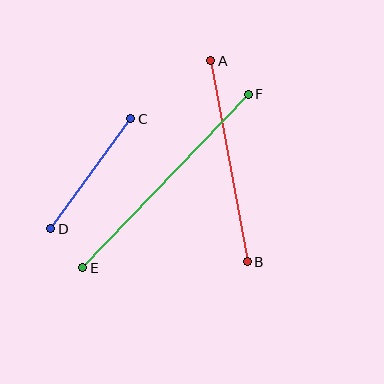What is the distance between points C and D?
The distance is approximately 136 pixels.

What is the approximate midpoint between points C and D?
The midpoint is at approximately (91, 174) pixels.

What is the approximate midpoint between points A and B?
The midpoint is at approximately (229, 161) pixels.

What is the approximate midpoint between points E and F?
The midpoint is at approximately (165, 181) pixels.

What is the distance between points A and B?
The distance is approximately 204 pixels.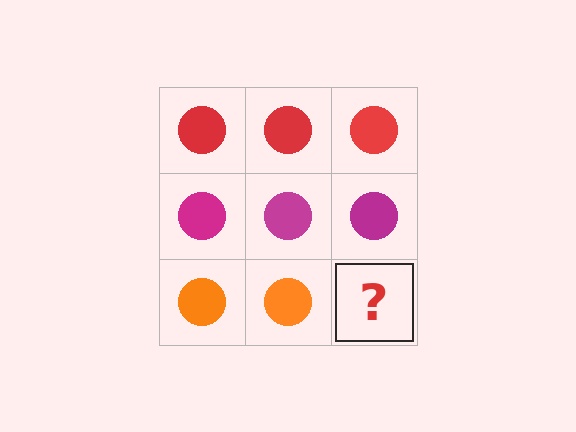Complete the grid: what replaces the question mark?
The question mark should be replaced with an orange circle.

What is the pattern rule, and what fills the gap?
The rule is that each row has a consistent color. The gap should be filled with an orange circle.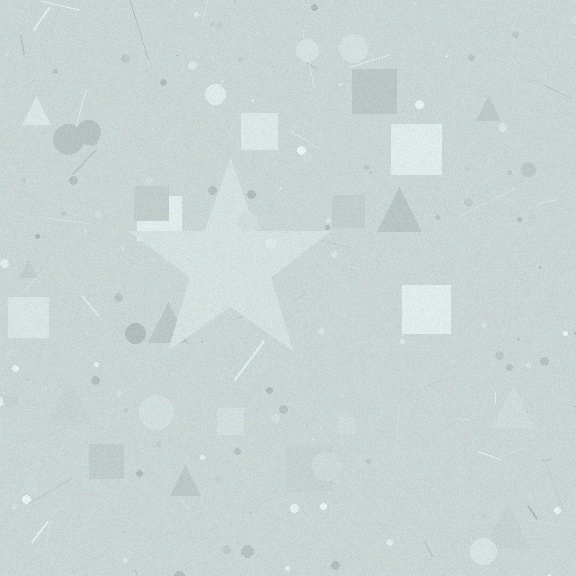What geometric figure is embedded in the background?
A star is embedded in the background.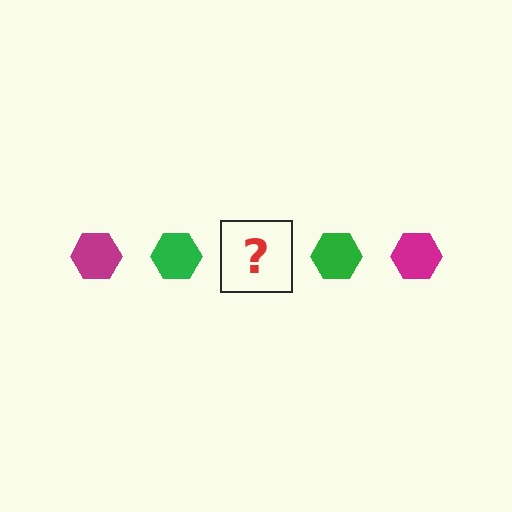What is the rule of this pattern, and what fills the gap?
The rule is that the pattern cycles through magenta, green hexagons. The gap should be filled with a magenta hexagon.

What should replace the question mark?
The question mark should be replaced with a magenta hexagon.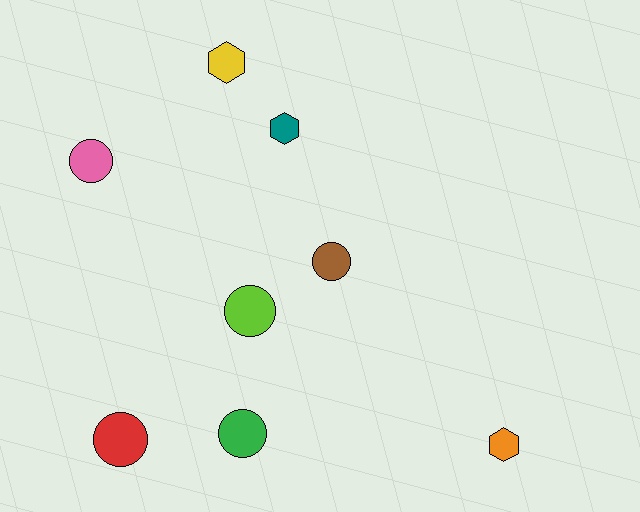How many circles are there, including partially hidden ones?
There are 5 circles.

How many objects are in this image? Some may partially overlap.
There are 8 objects.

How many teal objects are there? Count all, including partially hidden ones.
There is 1 teal object.